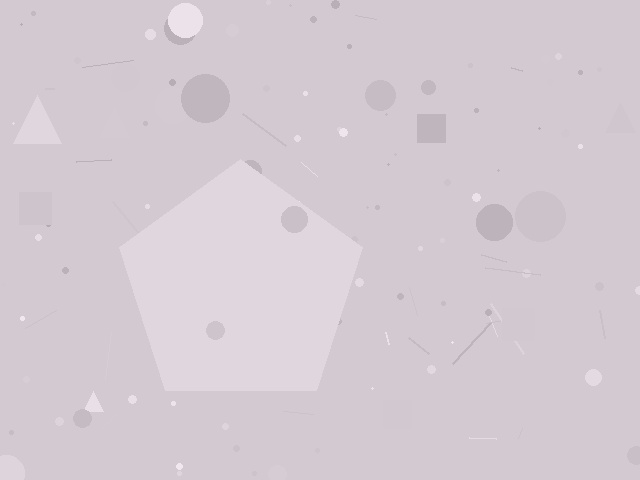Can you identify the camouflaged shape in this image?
The camouflaged shape is a pentagon.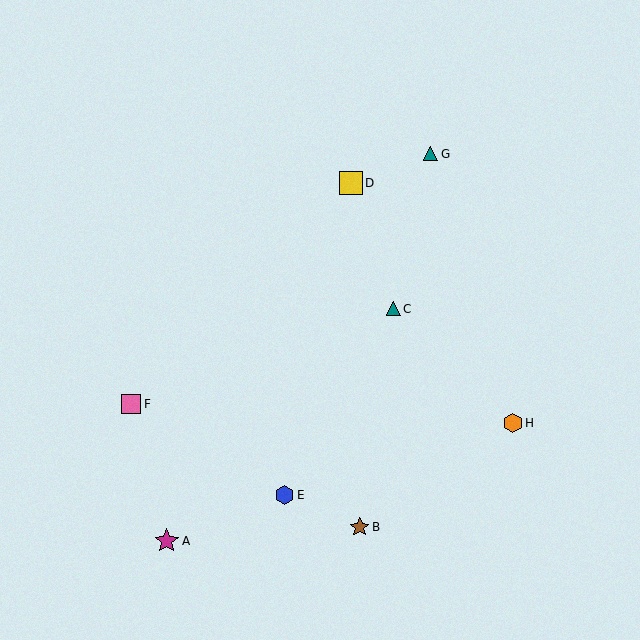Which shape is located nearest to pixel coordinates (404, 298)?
The teal triangle (labeled C) at (393, 309) is nearest to that location.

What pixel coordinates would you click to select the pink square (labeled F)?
Click at (131, 404) to select the pink square F.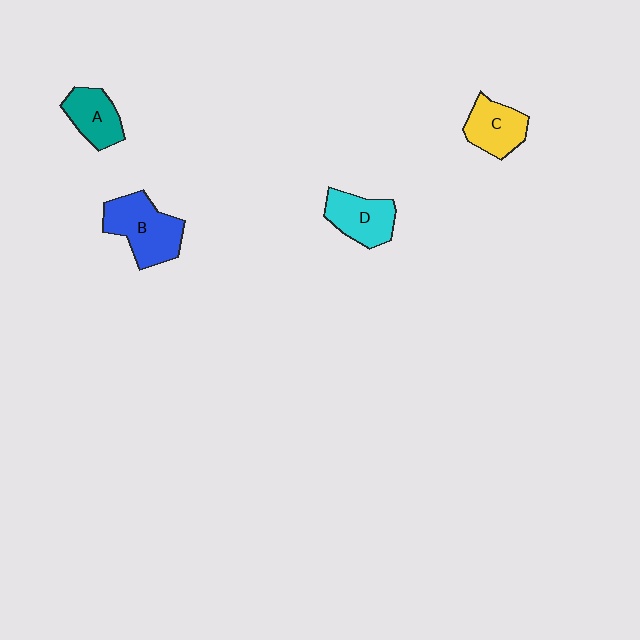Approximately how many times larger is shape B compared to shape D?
Approximately 1.3 times.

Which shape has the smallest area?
Shape A (teal).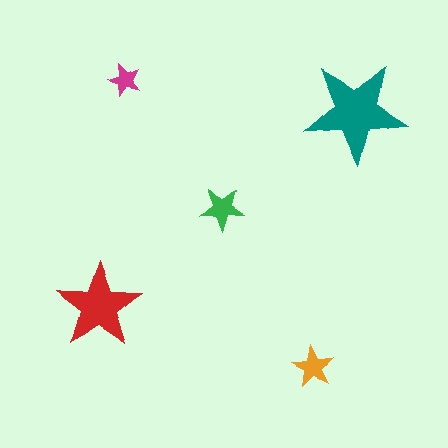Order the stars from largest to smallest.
the teal one, the red one, the green one, the orange one, the magenta one.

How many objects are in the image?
There are 5 objects in the image.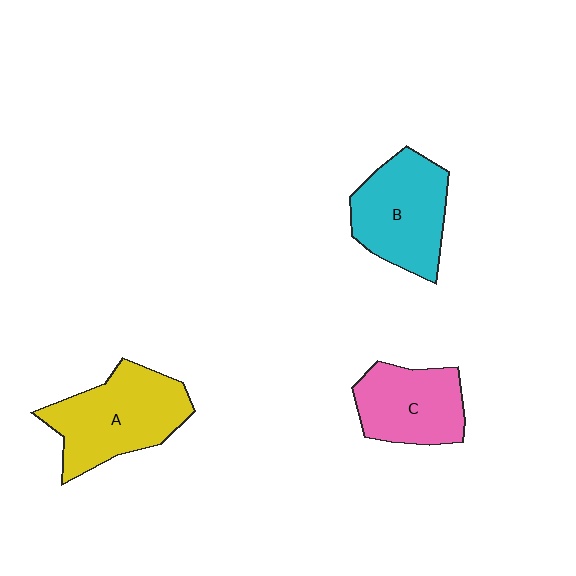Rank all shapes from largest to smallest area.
From largest to smallest: A (yellow), B (cyan), C (pink).